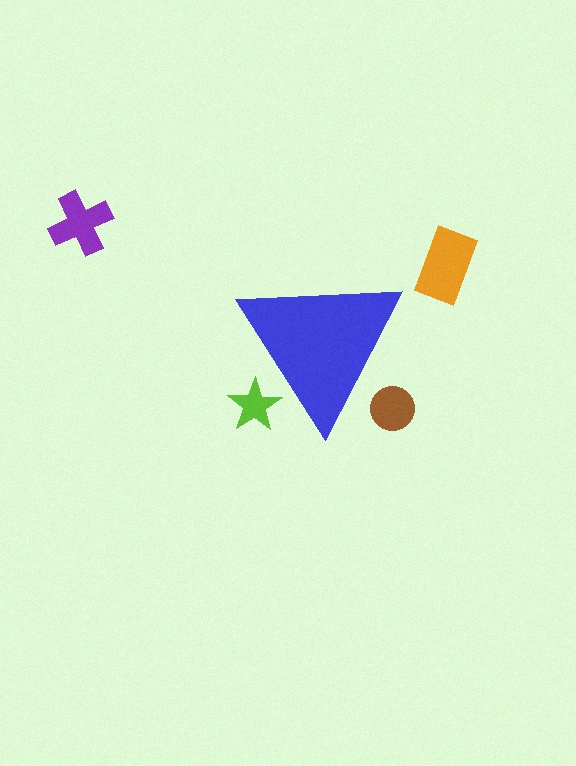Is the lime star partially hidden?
Yes, the lime star is partially hidden behind the blue triangle.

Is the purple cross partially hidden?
No, the purple cross is fully visible.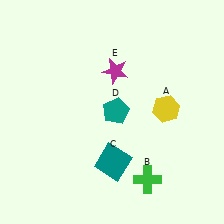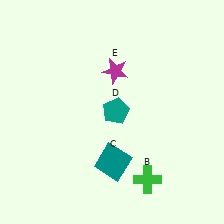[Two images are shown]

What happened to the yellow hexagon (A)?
The yellow hexagon (A) was removed in Image 2. It was in the top-right area of Image 1.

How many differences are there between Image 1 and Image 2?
There is 1 difference between the two images.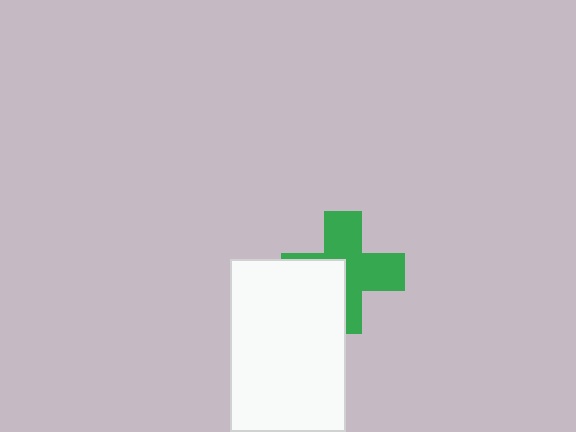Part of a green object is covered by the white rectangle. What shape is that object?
It is a cross.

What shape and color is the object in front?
The object in front is a white rectangle.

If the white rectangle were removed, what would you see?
You would see the complete green cross.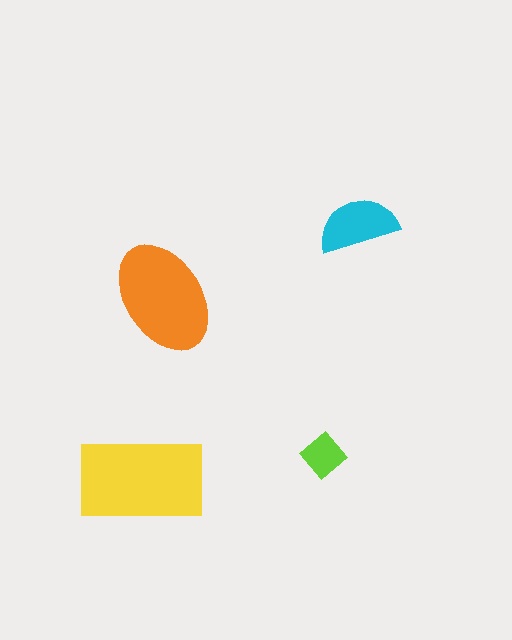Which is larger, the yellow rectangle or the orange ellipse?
The yellow rectangle.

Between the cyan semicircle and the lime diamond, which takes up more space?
The cyan semicircle.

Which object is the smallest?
The lime diamond.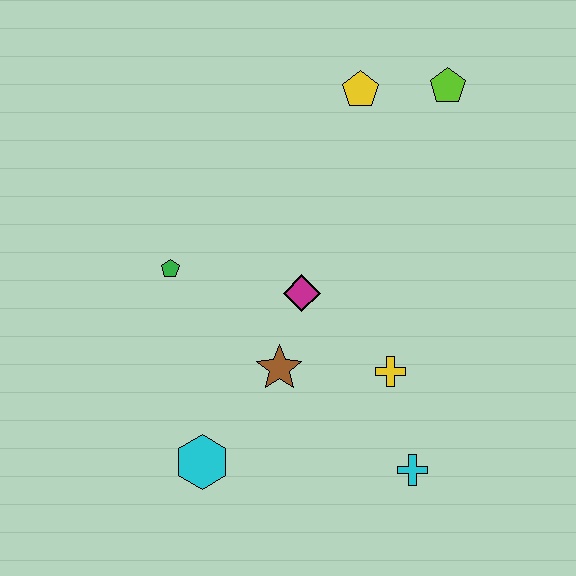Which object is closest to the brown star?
The magenta diamond is closest to the brown star.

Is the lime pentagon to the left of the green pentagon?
No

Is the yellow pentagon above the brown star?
Yes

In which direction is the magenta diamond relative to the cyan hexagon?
The magenta diamond is above the cyan hexagon.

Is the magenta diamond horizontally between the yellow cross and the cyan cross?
No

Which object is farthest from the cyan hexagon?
The lime pentagon is farthest from the cyan hexagon.